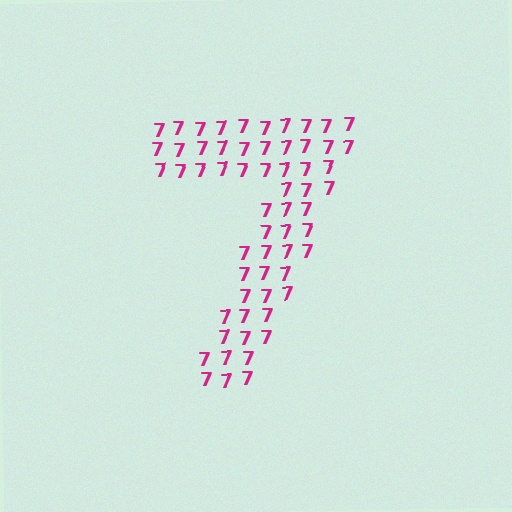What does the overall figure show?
The overall figure shows the digit 7.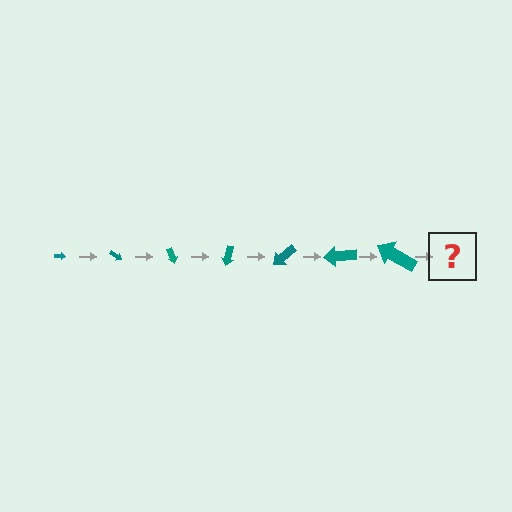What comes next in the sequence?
The next element should be an arrow, larger than the previous one and rotated 245 degrees from the start.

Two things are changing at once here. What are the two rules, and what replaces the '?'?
The two rules are that the arrow grows larger each step and it rotates 35 degrees each step. The '?' should be an arrow, larger than the previous one and rotated 245 degrees from the start.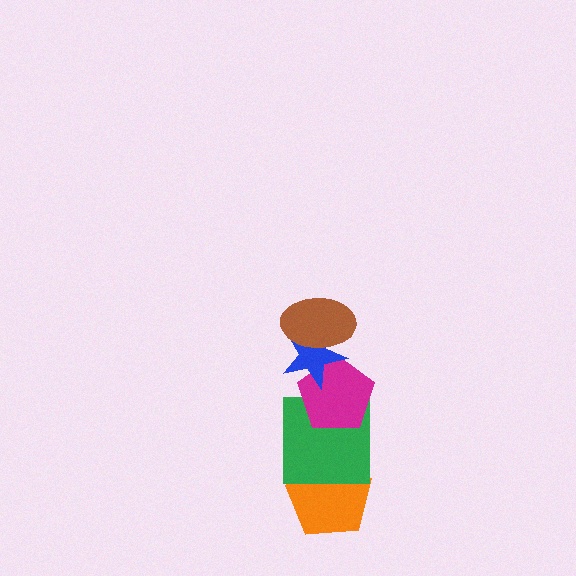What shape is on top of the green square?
The magenta pentagon is on top of the green square.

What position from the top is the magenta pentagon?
The magenta pentagon is 3rd from the top.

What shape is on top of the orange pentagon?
The green square is on top of the orange pentagon.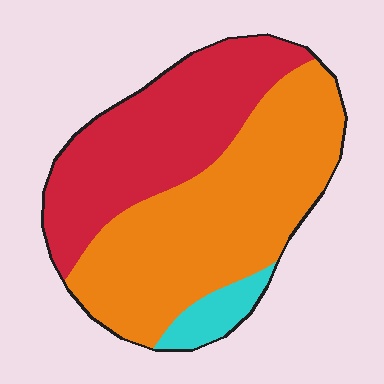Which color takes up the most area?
Orange, at roughly 55%.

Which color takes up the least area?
Cyan, at roughly 5%.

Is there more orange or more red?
Orange.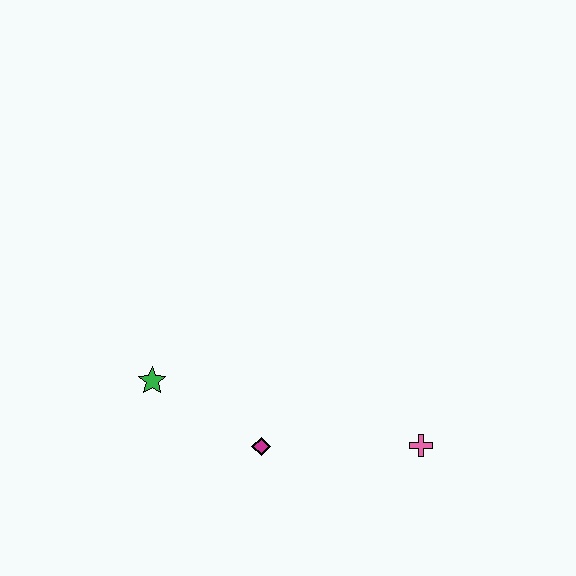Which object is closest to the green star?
The magenta diamond is closest to the green star.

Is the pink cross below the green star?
Yes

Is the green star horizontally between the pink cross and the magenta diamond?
No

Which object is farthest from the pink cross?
The green star is farthest from the pink cross.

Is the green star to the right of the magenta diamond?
No